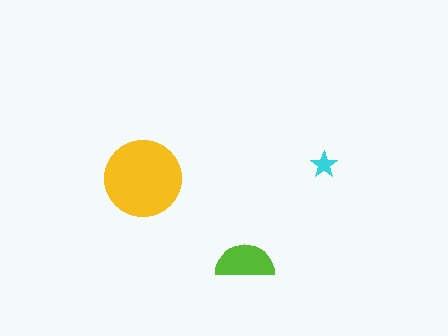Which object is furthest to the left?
The yellow circle is leftmost.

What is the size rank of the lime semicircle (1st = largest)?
2nd.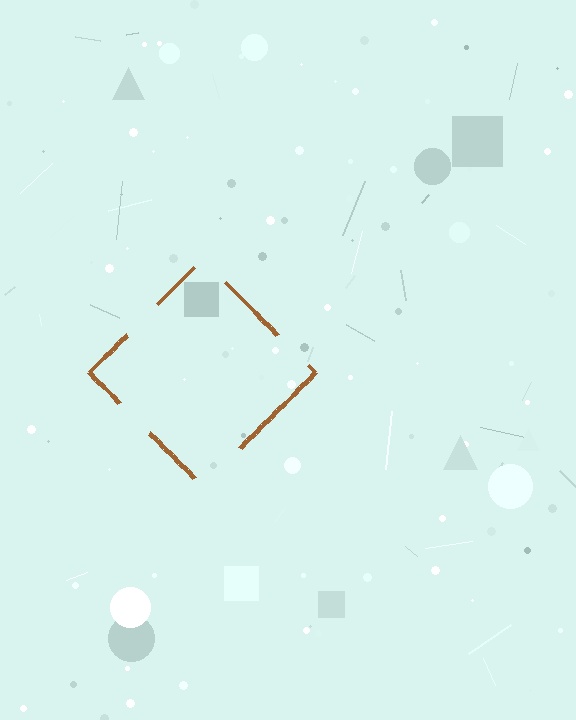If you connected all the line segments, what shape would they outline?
They would outline a diamond.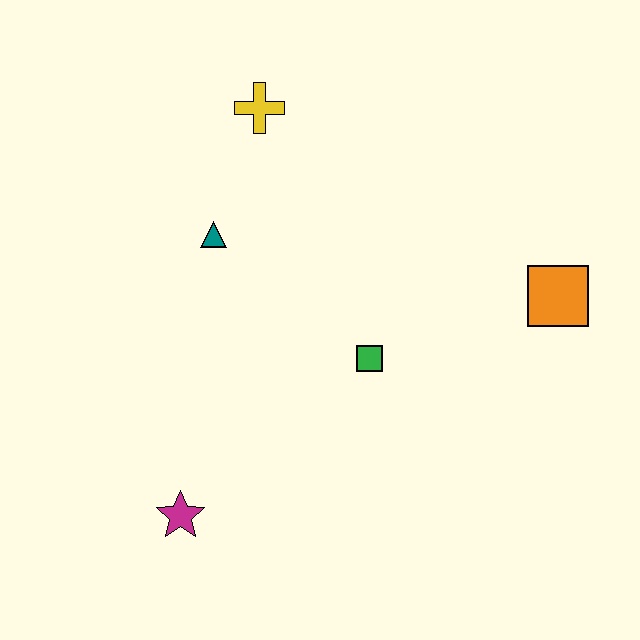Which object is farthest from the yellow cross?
The magenta star is farthest from the yellow cross.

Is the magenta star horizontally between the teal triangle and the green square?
No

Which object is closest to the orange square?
The green square is closest to the orange square.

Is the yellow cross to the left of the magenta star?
No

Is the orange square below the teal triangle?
Yes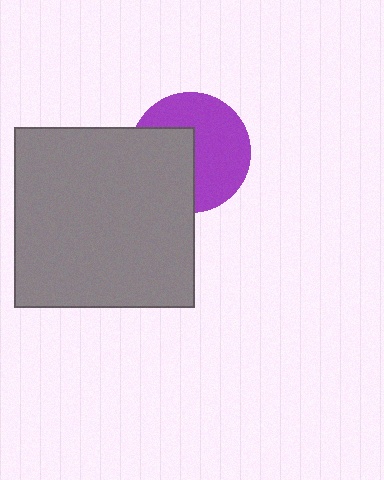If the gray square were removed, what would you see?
You would see the complete purple circle.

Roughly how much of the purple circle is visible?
About half of it is visible (roughly 58%).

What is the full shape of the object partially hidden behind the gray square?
The partially hidden object is a purple circle.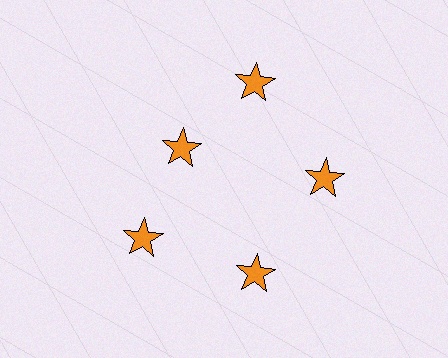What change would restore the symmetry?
The symmetry would be restored by moving it outward, back onto the ring so that all 5 stars sit at equal angles and equal distance from the center.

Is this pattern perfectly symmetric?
No. The 5 orange stars are arranged in a ring, but one element near the 10 o'clock position is pulled inward toward the center, breaking the 5-fold rotational symmetry.